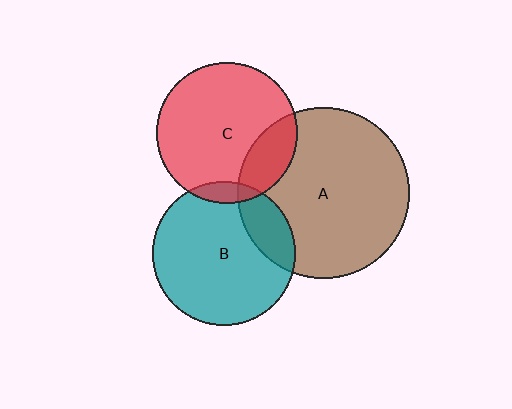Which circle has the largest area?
Circle A (brown).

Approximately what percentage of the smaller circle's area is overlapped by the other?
Approximately 20%.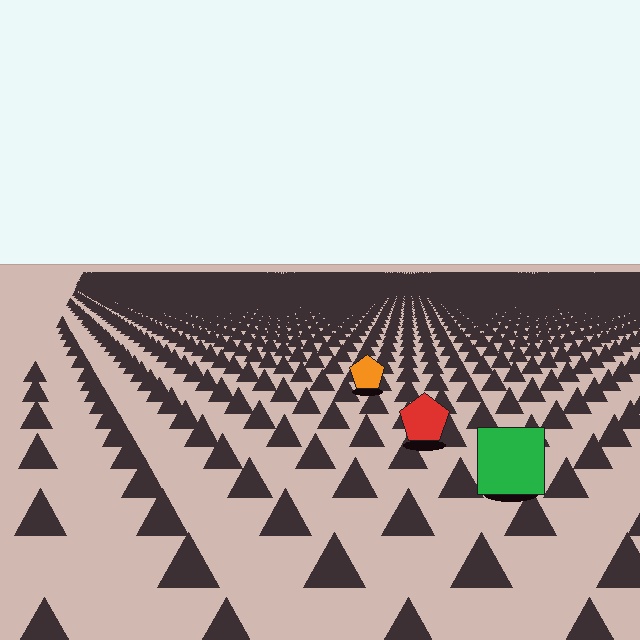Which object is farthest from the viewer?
The orange pentagon is farthest from the viewer. It appears smaller and the ground texture around it is denser.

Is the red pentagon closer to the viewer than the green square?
No. The green square is closer — you can tell from the texture gradient: the ground texture is coarser near it.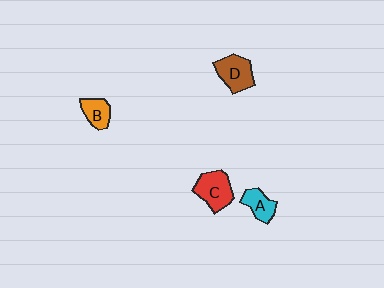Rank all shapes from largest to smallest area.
From largest to smallest: C (red), D (brown), A (cyan), B (orange).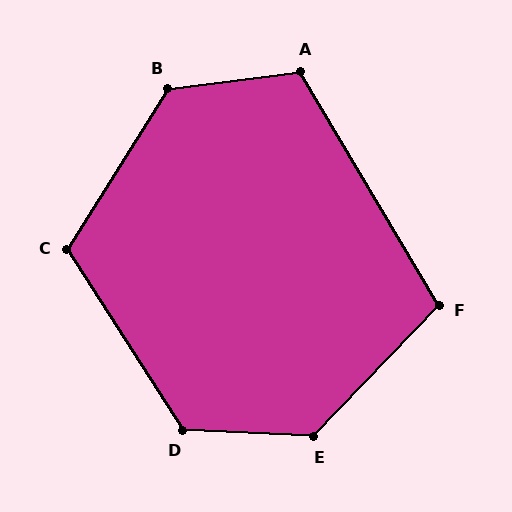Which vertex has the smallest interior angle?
F, at approximately 106 degrees.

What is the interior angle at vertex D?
Approximately 125 degrees (obtuse).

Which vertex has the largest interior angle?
E, at approximately 131 degrees.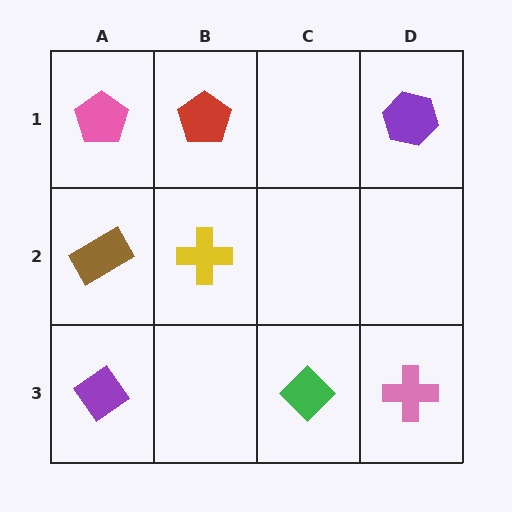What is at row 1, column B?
A red pentagon.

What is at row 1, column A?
A pink pentagon.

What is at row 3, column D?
A pink cross.